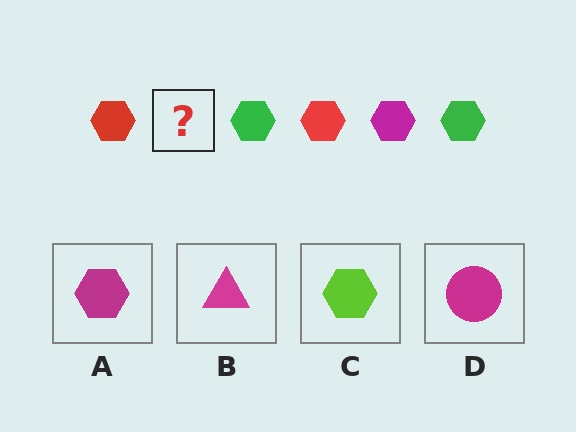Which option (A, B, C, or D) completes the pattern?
A.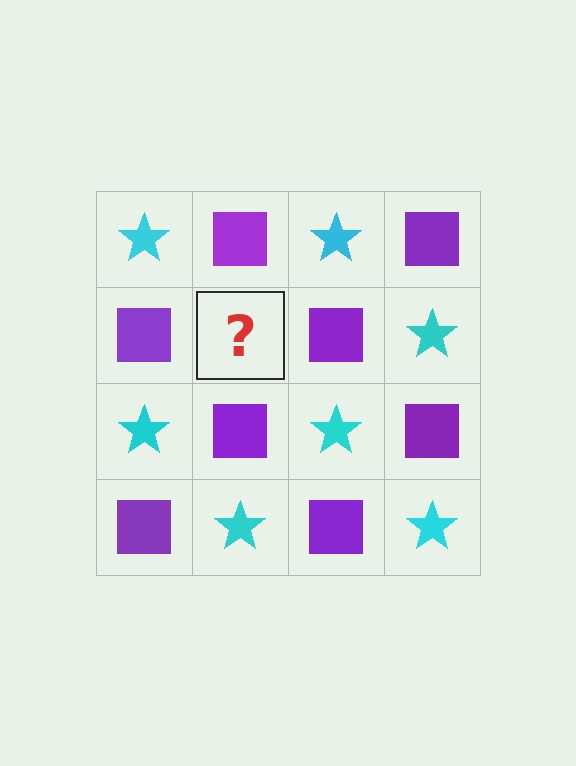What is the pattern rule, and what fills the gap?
The rule is that it alternates cyan star and purple square in a checkerboard pattern. The gap should be filled with a cyan star.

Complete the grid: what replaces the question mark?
The question mark should be replaced with a cyan star.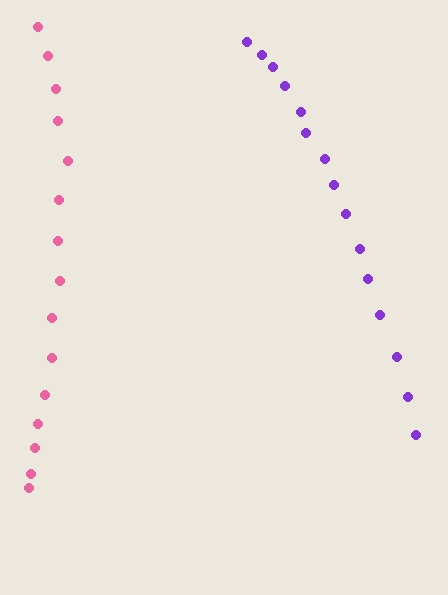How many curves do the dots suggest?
There are 2 distinct paths.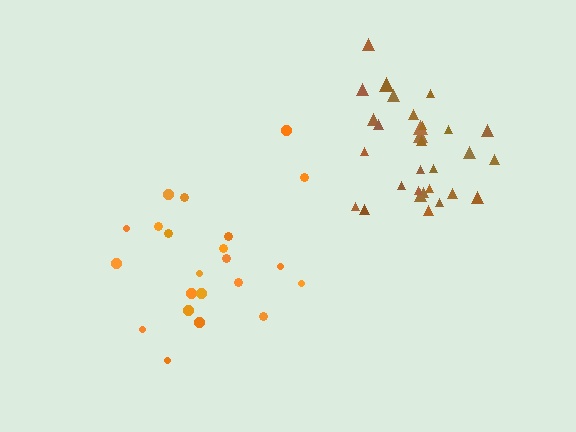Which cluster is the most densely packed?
Brown.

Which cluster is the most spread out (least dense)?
Orange.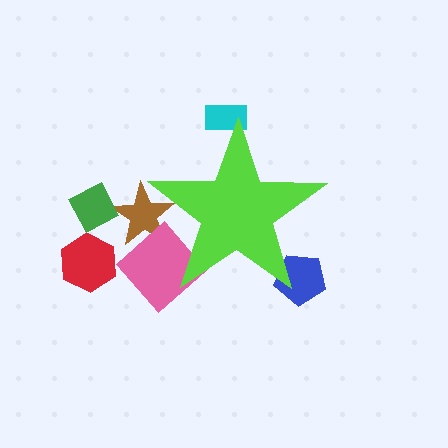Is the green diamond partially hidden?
No, the green diamond is fully visible.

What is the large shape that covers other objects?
A lime star.